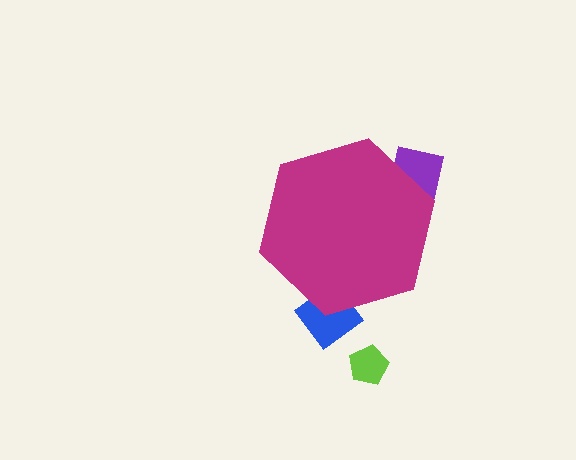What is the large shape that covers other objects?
A magenta hexagon.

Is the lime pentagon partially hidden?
No, the lime pentagon is fully visible.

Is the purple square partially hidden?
Yes, the purple square is partially hidden behind the magenta hexagon.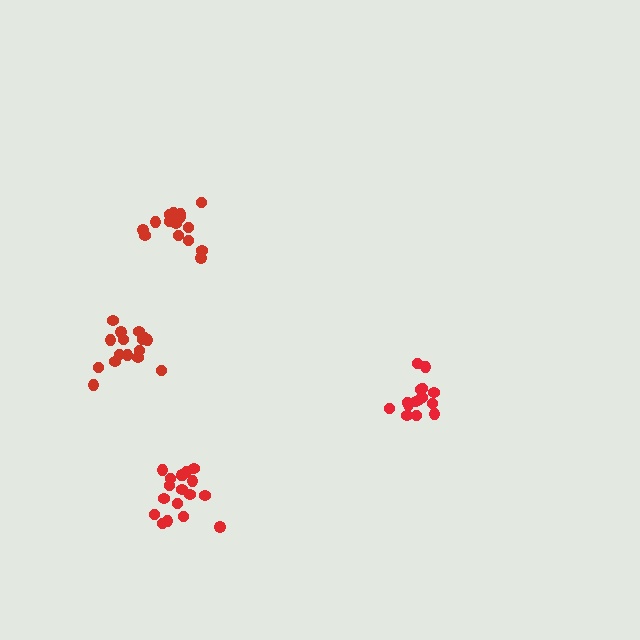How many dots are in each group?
Group 1: 19 dots, Group 2: 15 dots, Group 3: 16 dots, Group 4: 15 dots (65 total).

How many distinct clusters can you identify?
There are 4 distinct clusters.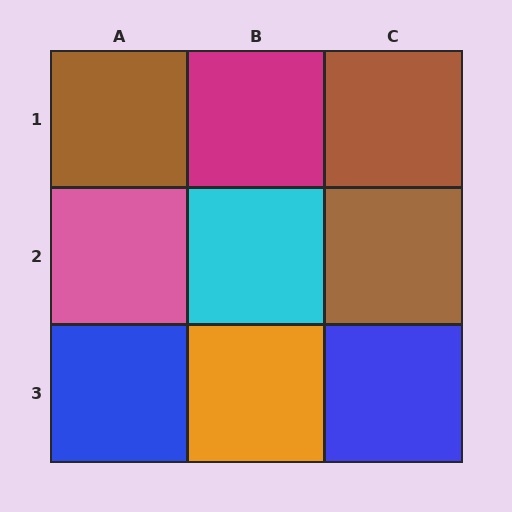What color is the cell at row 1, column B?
Magenta.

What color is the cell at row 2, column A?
Pink.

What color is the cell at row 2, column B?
Cyan.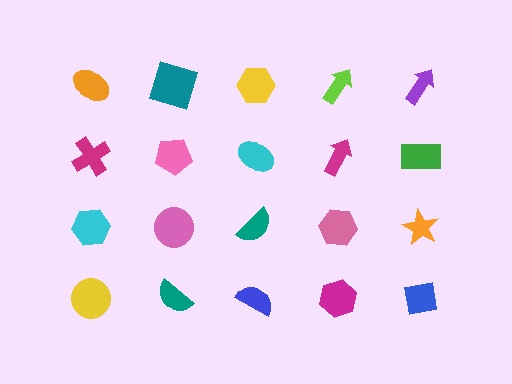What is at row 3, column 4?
A pink hexagon.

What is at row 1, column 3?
A yellow hexagon.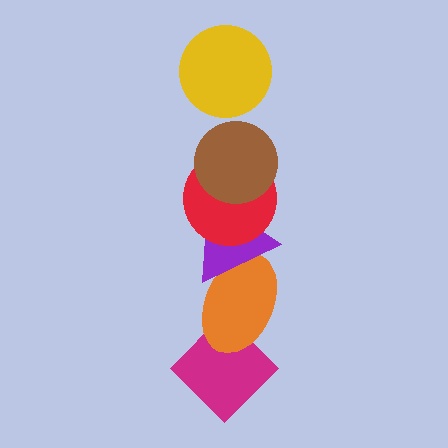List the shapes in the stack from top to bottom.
From top to bottom: the yellow circle, the brown circle, the red circle, the purple triangle, the orange ellipse, the magenta diamond.